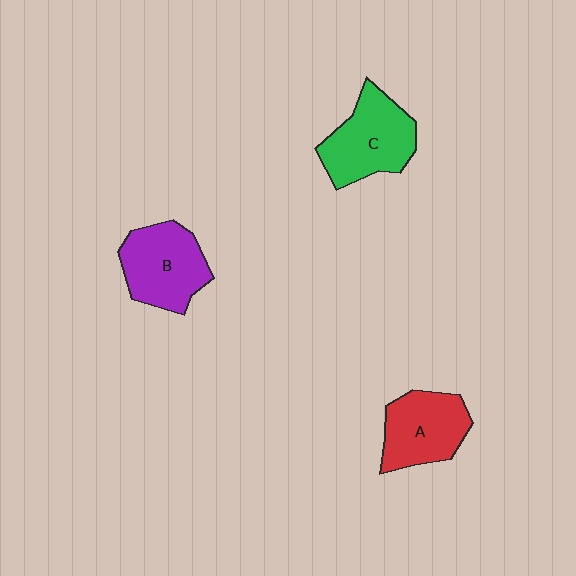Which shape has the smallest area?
Shape A (red).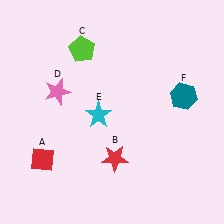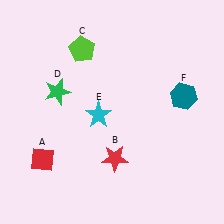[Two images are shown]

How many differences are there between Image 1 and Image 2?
There is 1 difference between the two images.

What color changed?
The star (D) changed from pink in Image 1 to green in Image 2.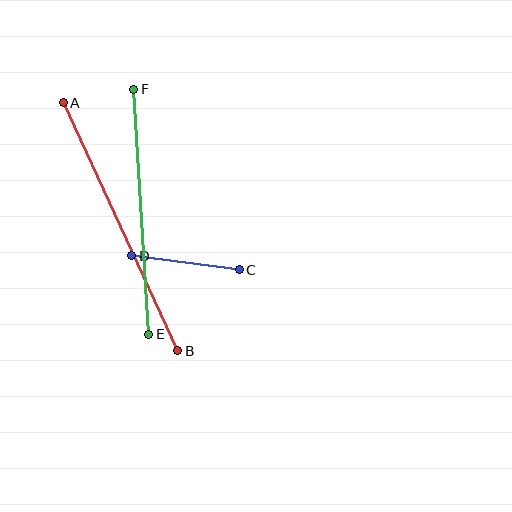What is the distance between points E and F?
The distance is approximately 245 pixels.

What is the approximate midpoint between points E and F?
The midpoint is at approximately (141, 212) pixels.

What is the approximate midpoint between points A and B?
The midpoint is at approximately (121, 227) pixels.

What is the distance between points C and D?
The distance is approximately 108 pixels.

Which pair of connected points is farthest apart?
Points A and B are farthest apart.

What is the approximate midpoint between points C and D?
The midpoint is at approximately (186, 263) pixels.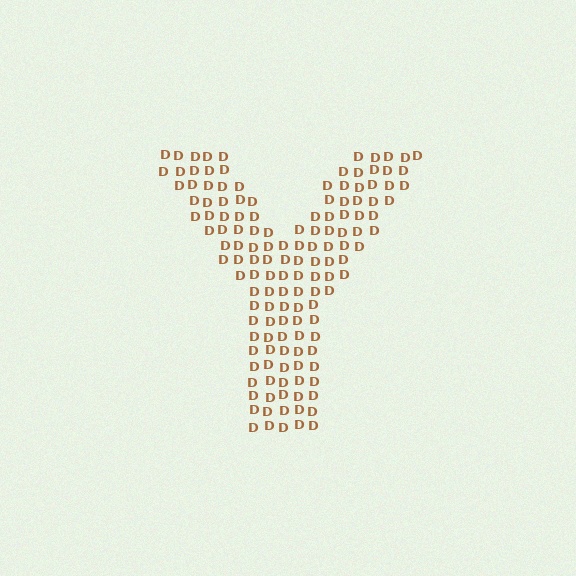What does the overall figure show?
The overall figure shows the letter Y.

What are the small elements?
The small elements are letter D's.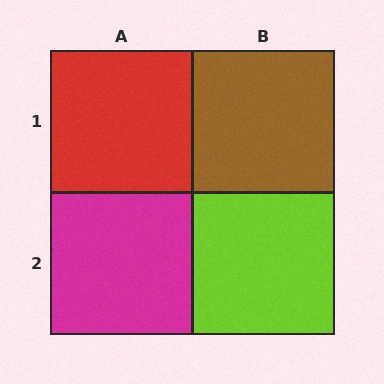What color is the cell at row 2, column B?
Lime.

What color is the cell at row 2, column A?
Magenta.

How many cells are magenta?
1 cell is magenta.